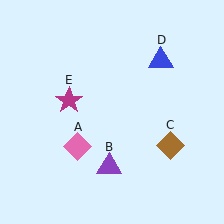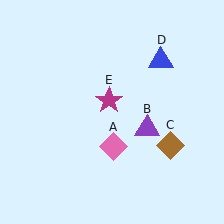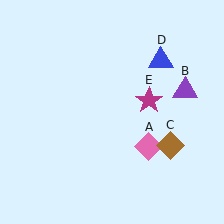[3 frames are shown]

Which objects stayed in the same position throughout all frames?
Brown diamond (object C) and blue triangle (object D) remained stationary.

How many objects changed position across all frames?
3 objects changed position: pink diamond (object A), purple triangle (object B), magenta star (object E).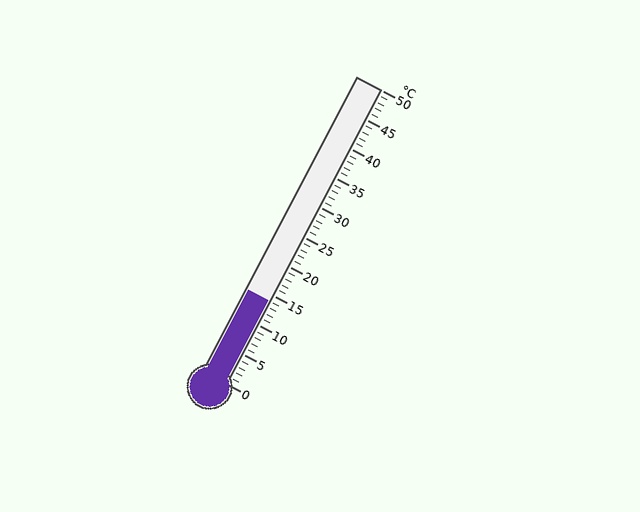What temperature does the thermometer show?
The thermometer shows approximately 14°C.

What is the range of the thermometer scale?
The thermometer scale ranges from 0°C to 50°C.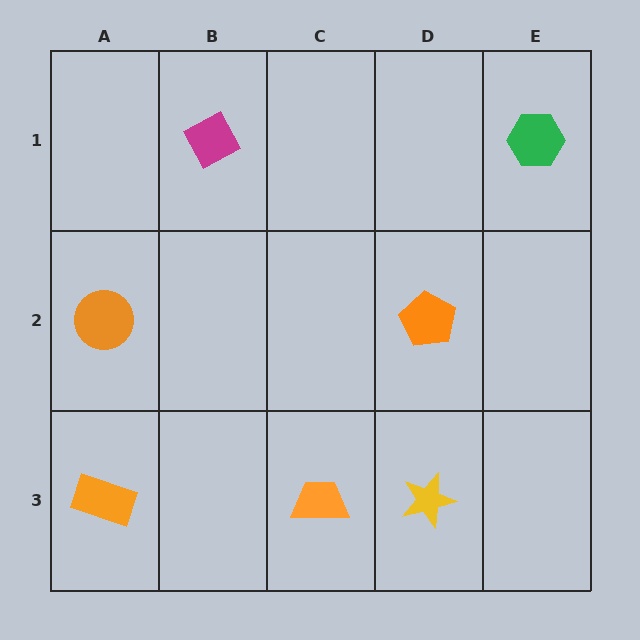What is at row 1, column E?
A green hexagon.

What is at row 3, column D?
A yellow star.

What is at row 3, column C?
An orange trapezoid.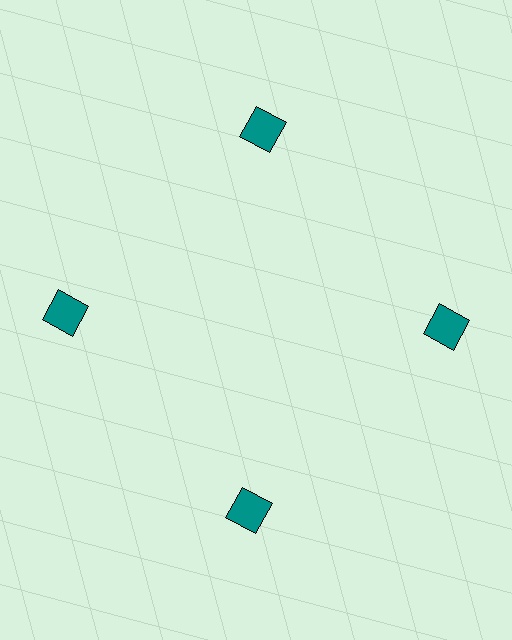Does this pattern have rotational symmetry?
Yes, this pattern has 4-fold rotational symmetry. It looks the same after rotating 90 degrees around the center.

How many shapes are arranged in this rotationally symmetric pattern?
There are 4 shapes, arranged in 4 groups of 1.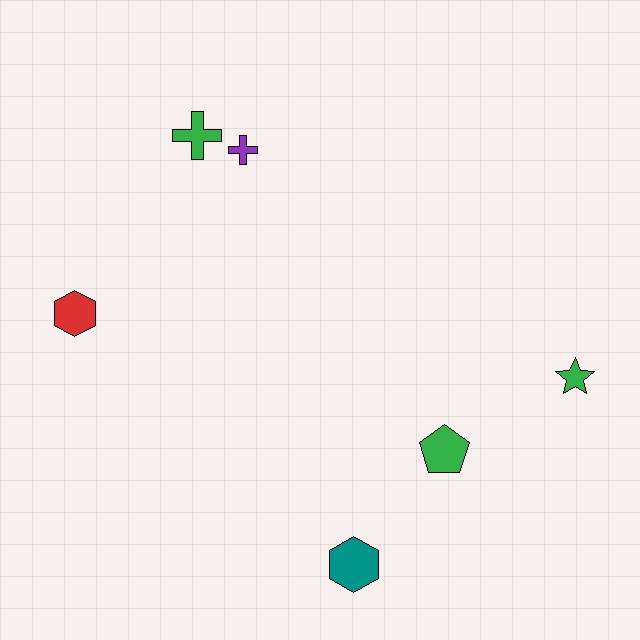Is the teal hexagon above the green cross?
No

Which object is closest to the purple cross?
The green cross is closest to the purple cross.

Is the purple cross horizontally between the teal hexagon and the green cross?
Yes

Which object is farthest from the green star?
The red hexagon is farthest from the green star.